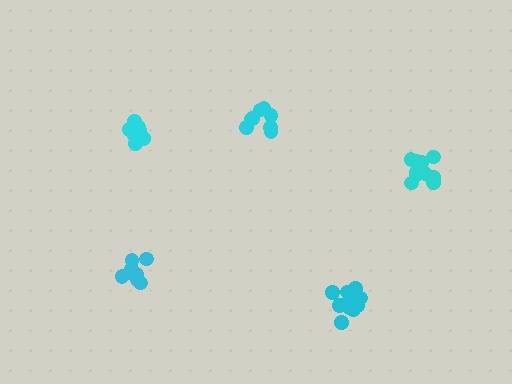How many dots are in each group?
Group 1: 8 dots, Group 2: 7 dots, Group 3: 13 dots, Group 4: 11 dots, Group 5: 8 dots (47 total).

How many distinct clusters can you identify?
There are 5 distinct clusters.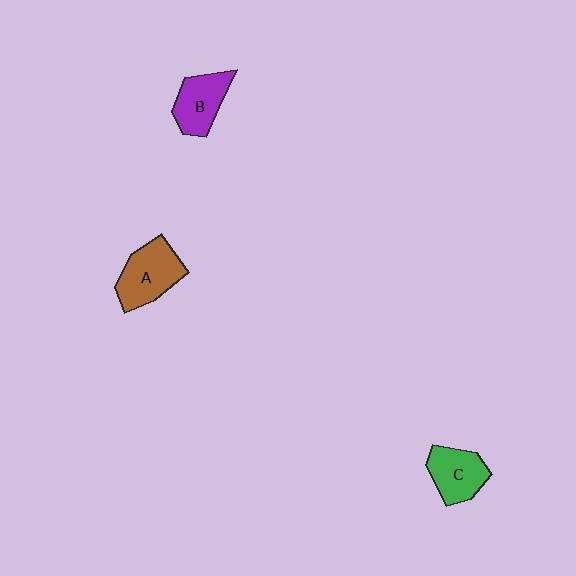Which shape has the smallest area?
Shape B (purple).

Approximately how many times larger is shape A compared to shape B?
Approximately 1.2 times.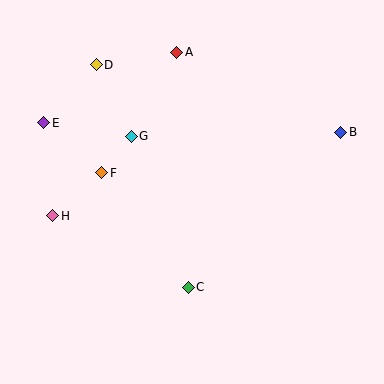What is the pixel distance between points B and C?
The distance between B and C is 217 pixels.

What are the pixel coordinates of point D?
Point D is at (96, 65).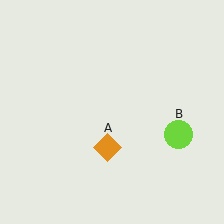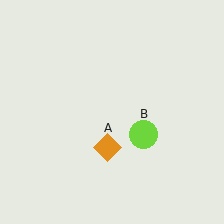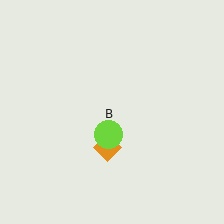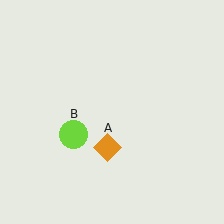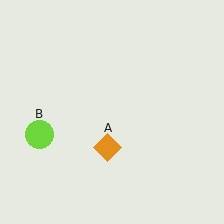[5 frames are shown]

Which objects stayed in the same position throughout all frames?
Orange diamond (object A) remained stationary.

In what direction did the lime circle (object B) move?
The lime circle (object B) moved left.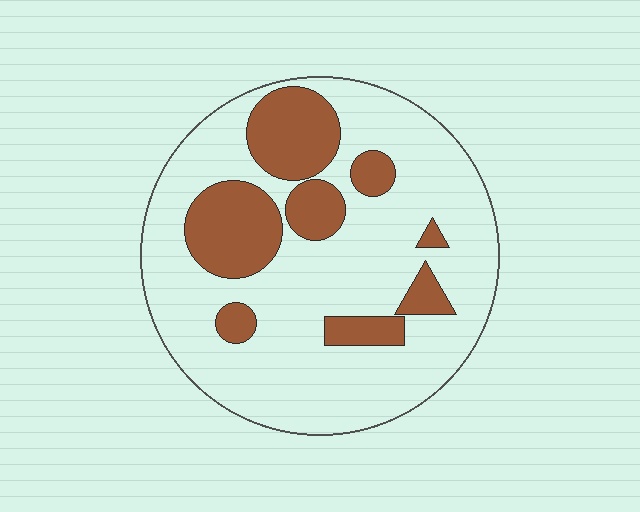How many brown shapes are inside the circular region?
8.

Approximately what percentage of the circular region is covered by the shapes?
Approximately 25%.